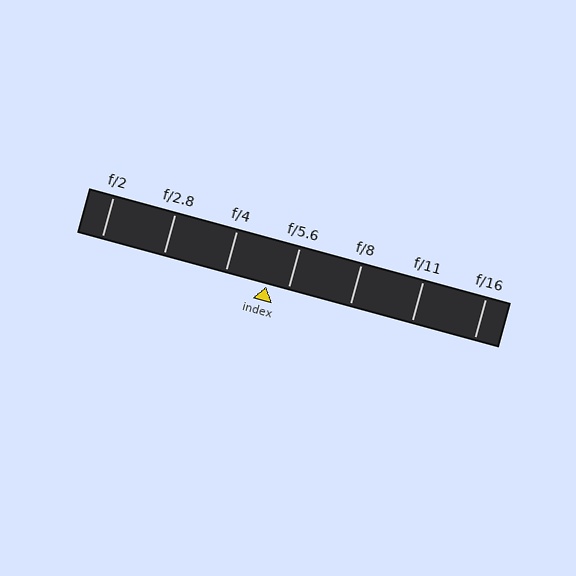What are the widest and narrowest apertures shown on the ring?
The widest aperture shown is f/2 and the narrowest is f/16.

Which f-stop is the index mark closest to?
The index mark is closest to f/5.6.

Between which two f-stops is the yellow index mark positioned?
The index mark is between f/4 and f/5.6.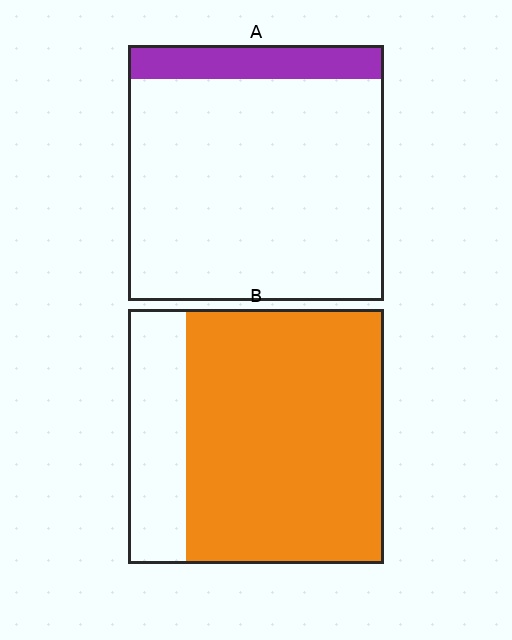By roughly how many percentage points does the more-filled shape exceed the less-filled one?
By roughly 65 percentage points (B over A).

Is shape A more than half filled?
No.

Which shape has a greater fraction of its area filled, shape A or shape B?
Shape B.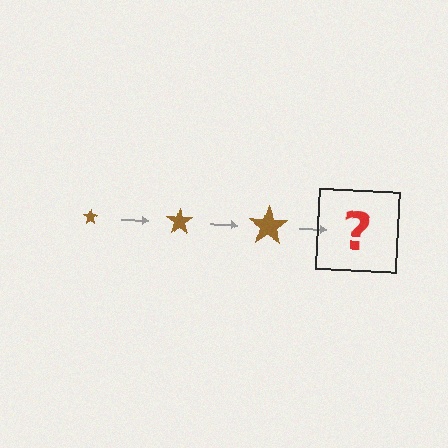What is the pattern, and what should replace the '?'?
The pattern is that the star gets progressively larger each step. The '?' should be a brown star, larger than the previous one.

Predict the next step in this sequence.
The next step is a brown star, larger than the previous one.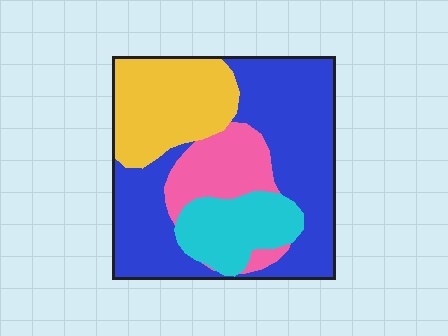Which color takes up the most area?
Blue, at roughly 50%.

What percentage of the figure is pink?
Pink covers 14% of the figure.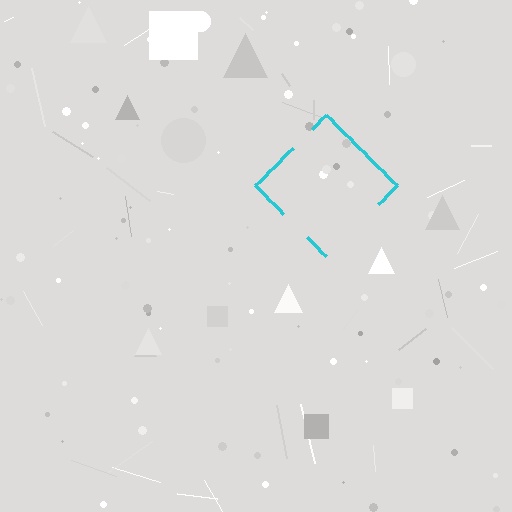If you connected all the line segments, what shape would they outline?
They would outline a diamond.